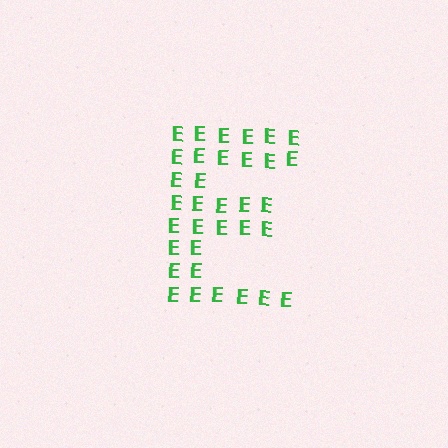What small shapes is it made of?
It is made of small letter E's.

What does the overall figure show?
The overall figure shows the letter E.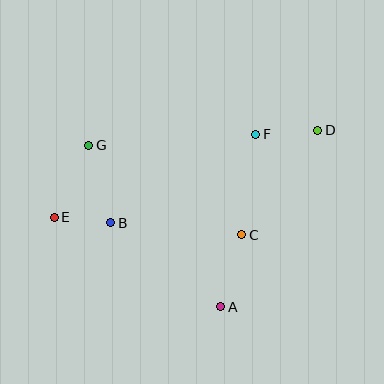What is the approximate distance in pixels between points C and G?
The distance between C and G is approximately 177 pixels.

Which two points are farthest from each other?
Points D and E are farthest from each other.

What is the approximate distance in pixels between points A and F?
The distance between A and F is approximately 176 pixels.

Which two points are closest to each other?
Points B and E are closest to each other.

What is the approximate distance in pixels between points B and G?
The distance between B and G is approximately 81 pixels.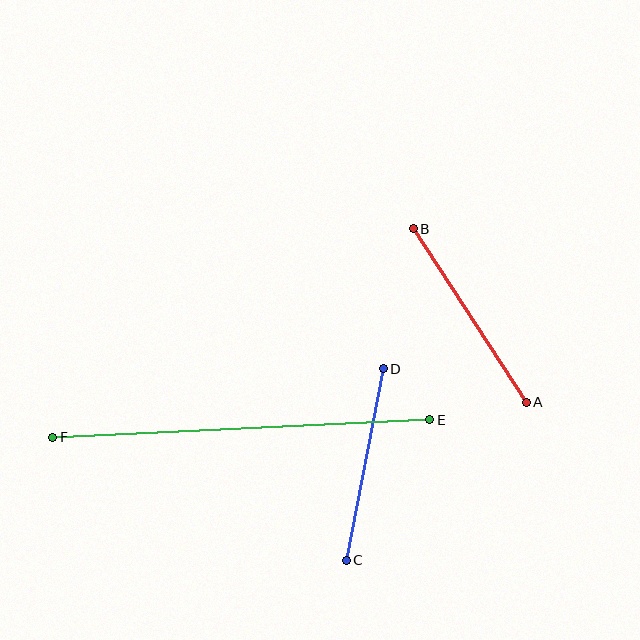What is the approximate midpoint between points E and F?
The midpoint is at approximately (241, 428) pixels.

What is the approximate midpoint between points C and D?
The midpoint is at approximately (365, 465) pixels.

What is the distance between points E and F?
The distance is approximately 377 pixels.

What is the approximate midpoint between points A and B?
The midpoint is at approximately (470, 315) pixels.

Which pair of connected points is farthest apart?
Points E and F are farthest apart.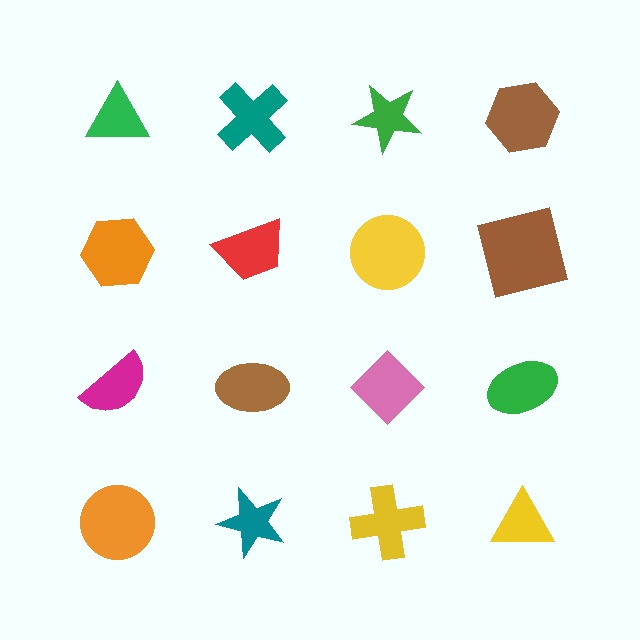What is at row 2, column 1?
An orange hexagon.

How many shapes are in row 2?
4 shapes.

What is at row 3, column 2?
A brown ellipse.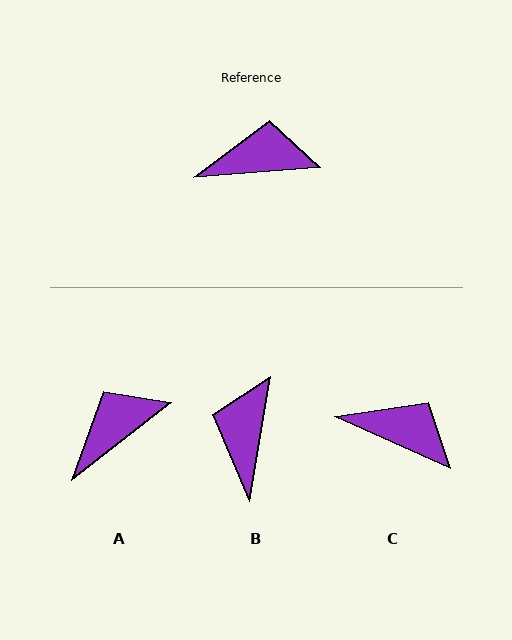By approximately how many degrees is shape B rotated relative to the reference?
Approximately 76 degrees counter-clockwise.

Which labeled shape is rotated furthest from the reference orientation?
B, about 76 degrees away.